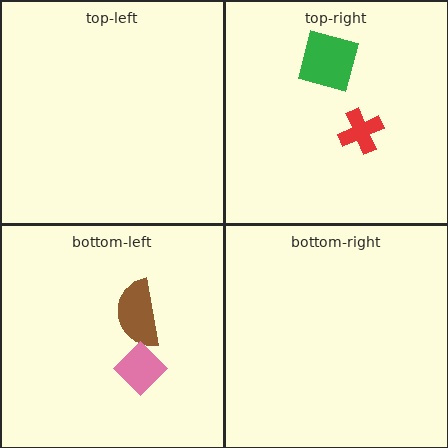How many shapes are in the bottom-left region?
2.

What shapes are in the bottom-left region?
The brown semicircle, the pink diamond.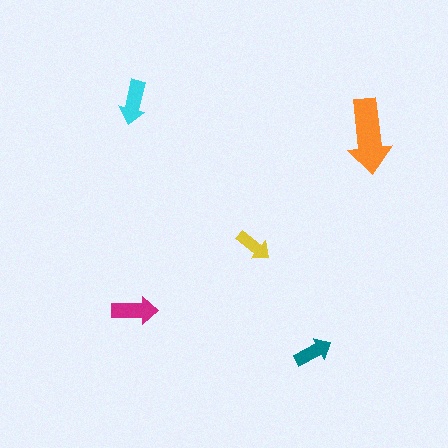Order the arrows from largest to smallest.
the orange one, the magenta one, the cyan one, the teal one, the yellow one.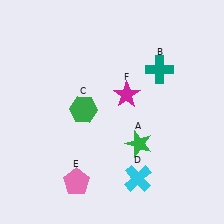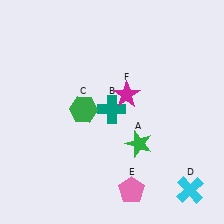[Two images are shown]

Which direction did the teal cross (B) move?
The teal cross (B) moved left.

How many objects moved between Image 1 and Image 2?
3 objects moved between the two images.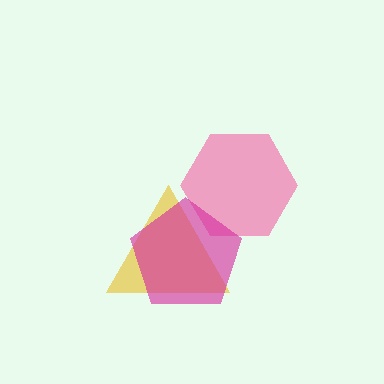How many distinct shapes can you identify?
There are 3 distinct shapes: a pink hexagon, a yellow triangle, a magenta pentagon.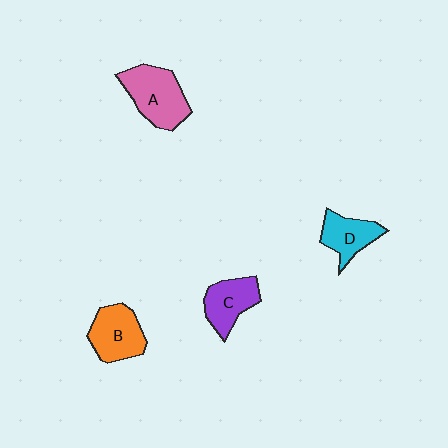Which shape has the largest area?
Shape A (pink).